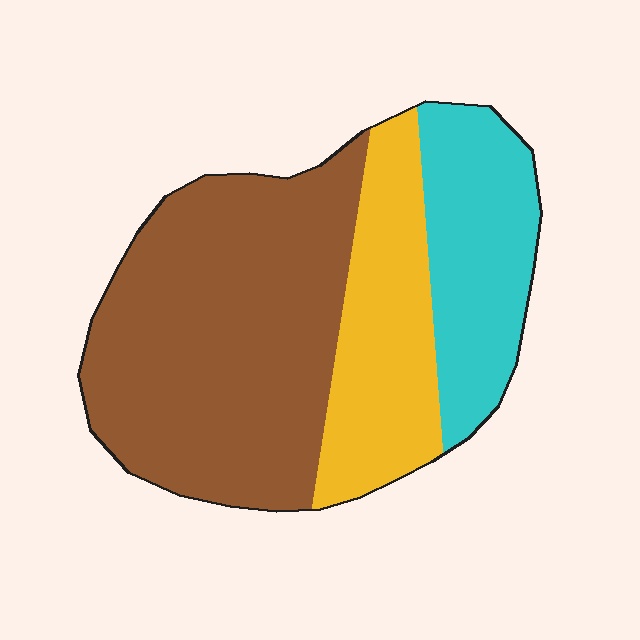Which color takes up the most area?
Brown, at roughly 55%.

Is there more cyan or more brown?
Brown.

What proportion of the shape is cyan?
Cyan takes up about one fifth (1/5) of the shape.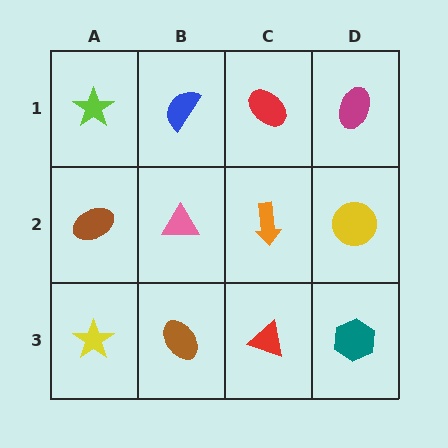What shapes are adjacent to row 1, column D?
A yellow circle (row 2, column D), a red ellipse (row 1, column C).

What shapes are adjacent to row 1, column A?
A brown ellipse (row 2, column A), a blue semicircle (row 1, column B).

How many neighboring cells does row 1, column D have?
2.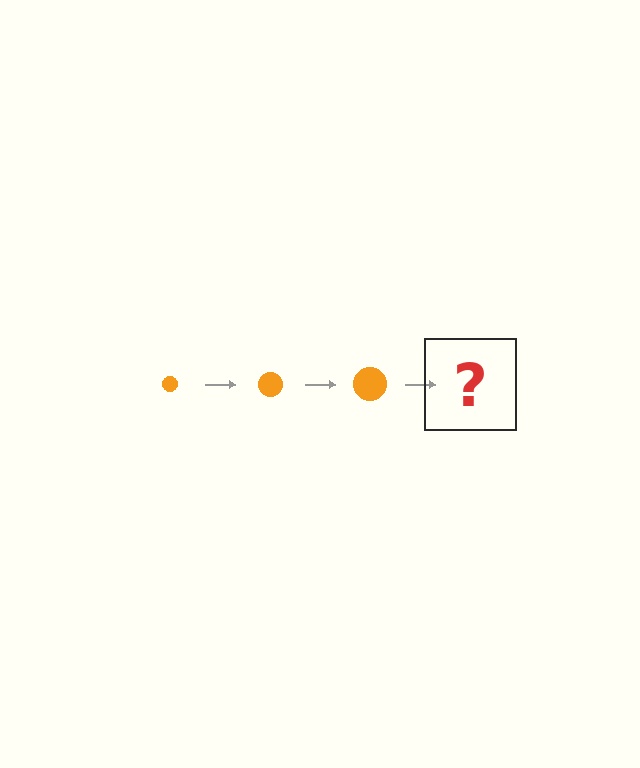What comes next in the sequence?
The next element should be an orange circle, larger than the previous one.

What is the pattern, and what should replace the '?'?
The pattern is that the circle gets progressively larger each step. The '?' should be an orange circle, larger than the previous one.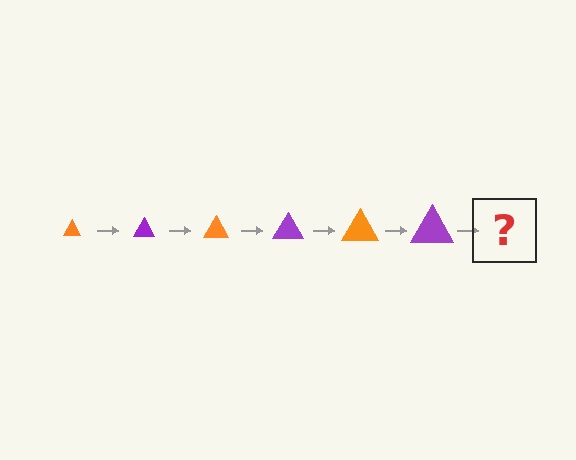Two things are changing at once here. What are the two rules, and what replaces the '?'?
The two rules are that the triangle grows larger each step and the color cycles through orange and purple. The '?' should be an orange triangle, larger than the previous one.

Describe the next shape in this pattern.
It should be an orange triangle, larger than the previous one.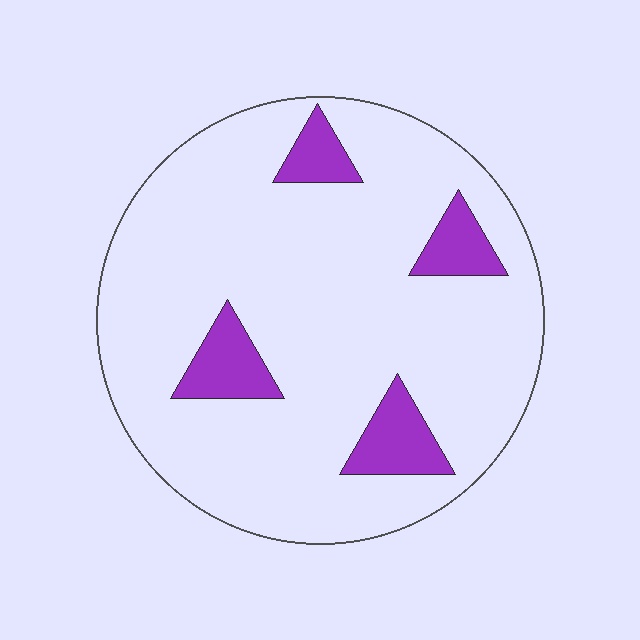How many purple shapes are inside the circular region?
4.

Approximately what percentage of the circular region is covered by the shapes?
Approximately 15%.